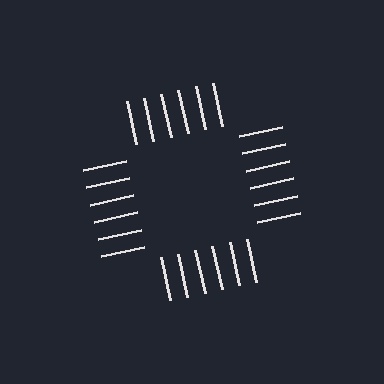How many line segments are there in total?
24 — 6 along each of the 4 edges.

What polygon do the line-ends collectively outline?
An illusory square — the line segments terminate on its edges but no continuous stroke is drawn.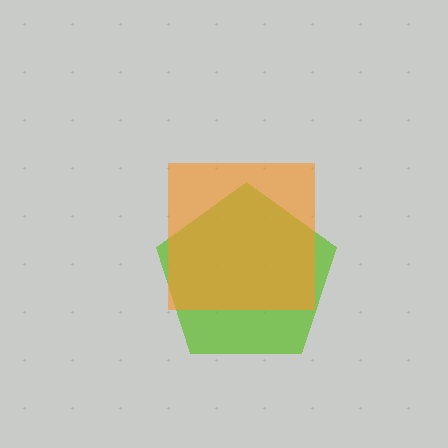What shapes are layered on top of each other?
The layered shapes are: a lime pentagon, an orange square.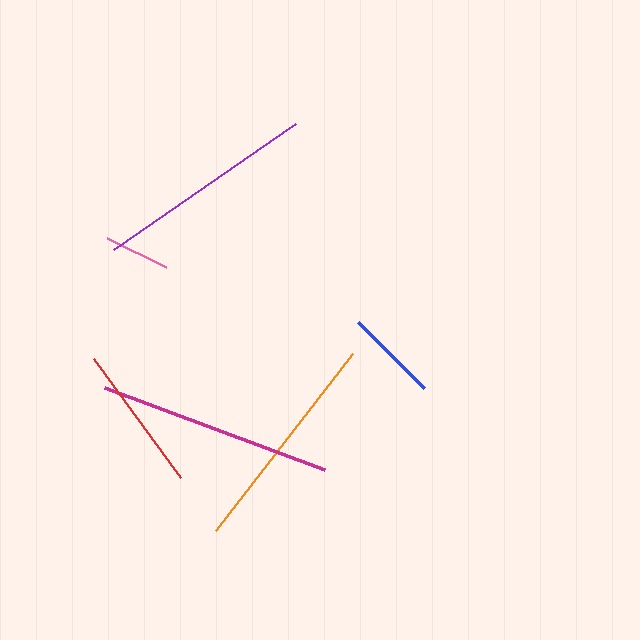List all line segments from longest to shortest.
From longest to shortest: magenta, orange, purple, red, blue, pink.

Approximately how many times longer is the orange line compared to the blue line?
The orange line is approximately 2.4 times the length of the blue line.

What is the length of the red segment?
The red segment is approximately 148 pixels long.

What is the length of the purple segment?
The purple segment is approximately 222 pixels long.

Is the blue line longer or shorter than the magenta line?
The magenta line is longer than the blue line.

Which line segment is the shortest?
The pink line is the shortest at approximately 65 pixels.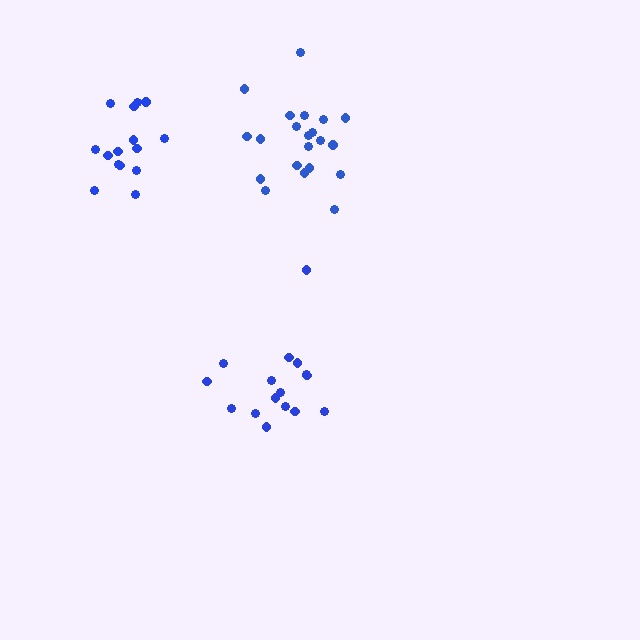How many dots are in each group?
Group 1: 16 dots, Group 2: 21 dots, Group 3: 15 dots (52 total).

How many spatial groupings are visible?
There are 3 spatial groupings.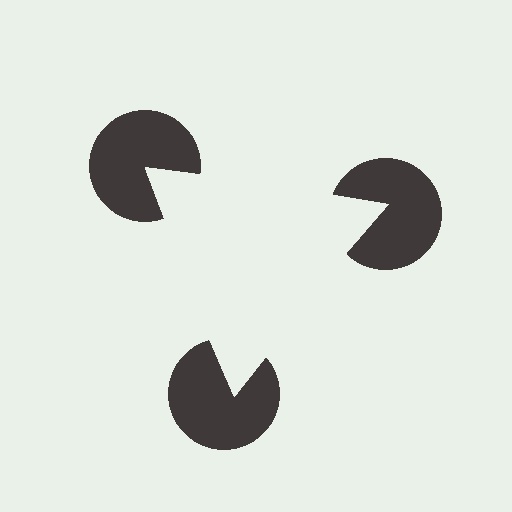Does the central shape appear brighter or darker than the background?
It typically appears slightly brighter than the background, even though no actual brightness change is drawn.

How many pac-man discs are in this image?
There are 3 — one at each vertex of the illusory triangle.